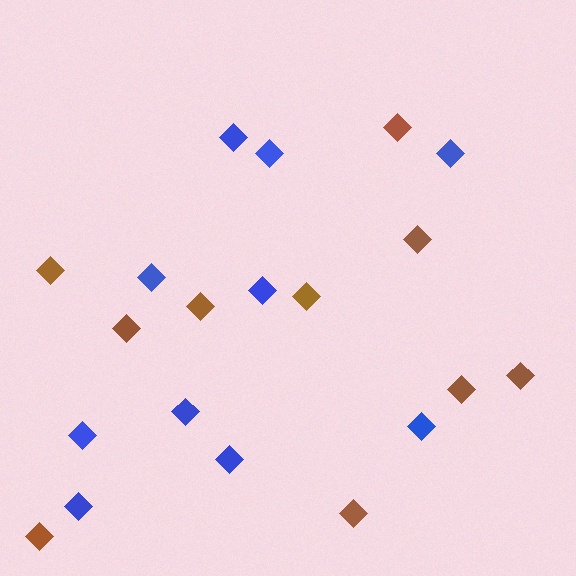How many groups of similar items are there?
There are 2 groups: one group of blue diamonds (10) and one group of brown diamonds (10).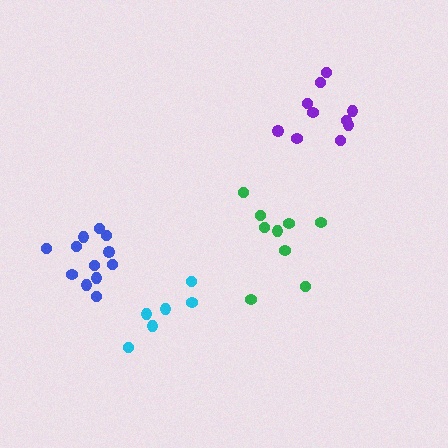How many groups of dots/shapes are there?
There are 4 groups.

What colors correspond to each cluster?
The clusters are colored: green, blue, purple, cyan.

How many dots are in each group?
Group 1: 9 dots, Group 2: 12 dots, Group 3: 10 dots, Group 4: 6 dots (37 total).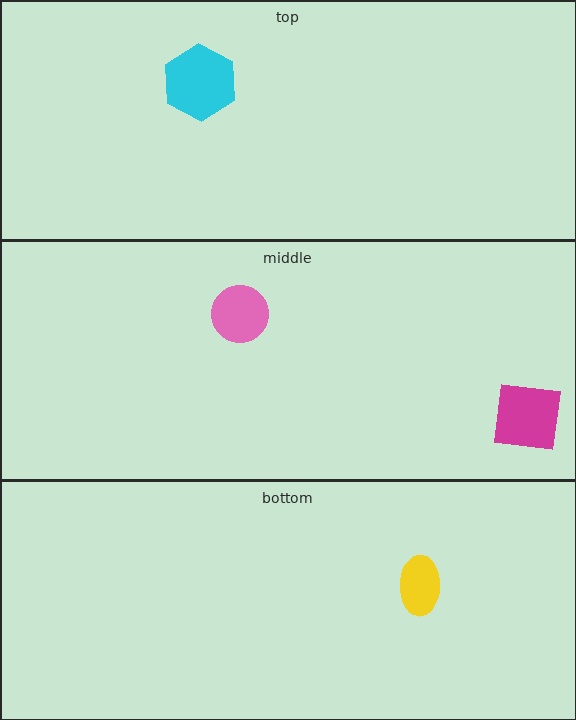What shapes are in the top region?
The cyan hexagon.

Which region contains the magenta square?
The middle region.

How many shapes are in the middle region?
2.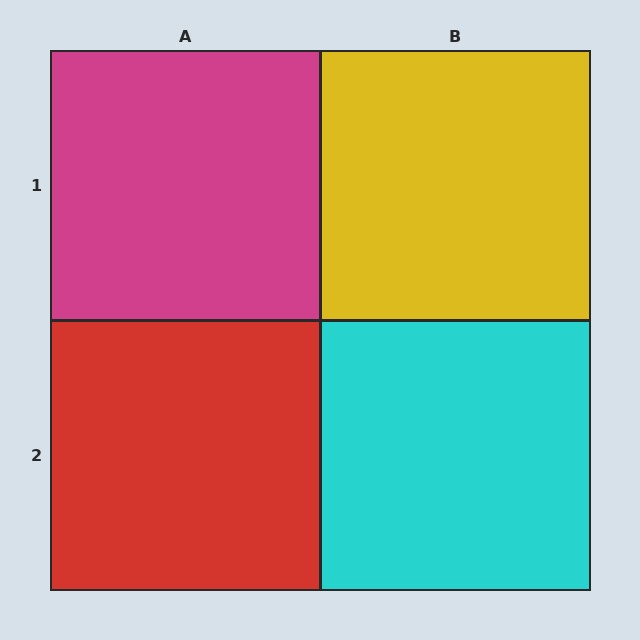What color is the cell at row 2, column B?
Cyan.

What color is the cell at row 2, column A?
Red.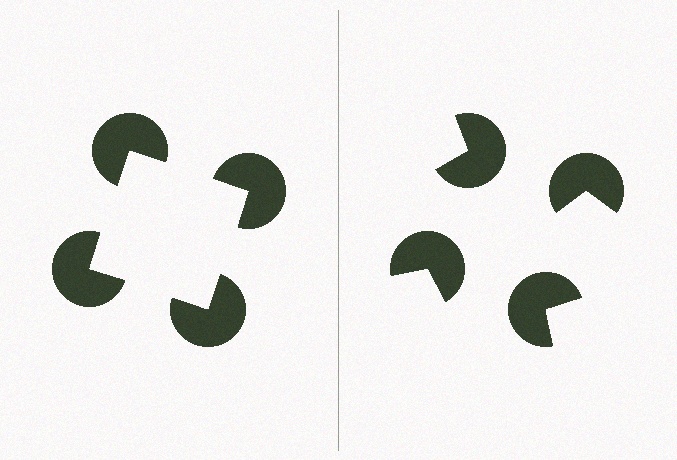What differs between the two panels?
The pac-man discs are positioned identically on both sides; only the wedge orientations differ. On the left they align to a square; on the right they are misaligned.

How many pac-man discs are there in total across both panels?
8 — 4 on each side.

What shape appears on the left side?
An illusory square.